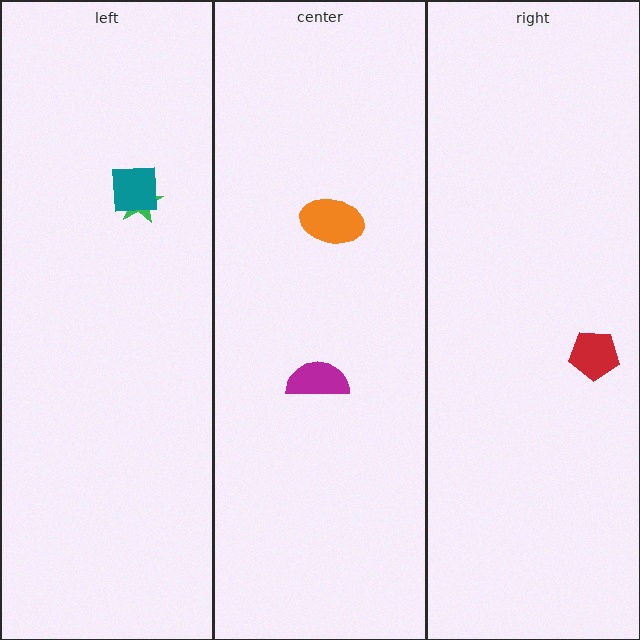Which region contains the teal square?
The left region.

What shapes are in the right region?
The red pentagon.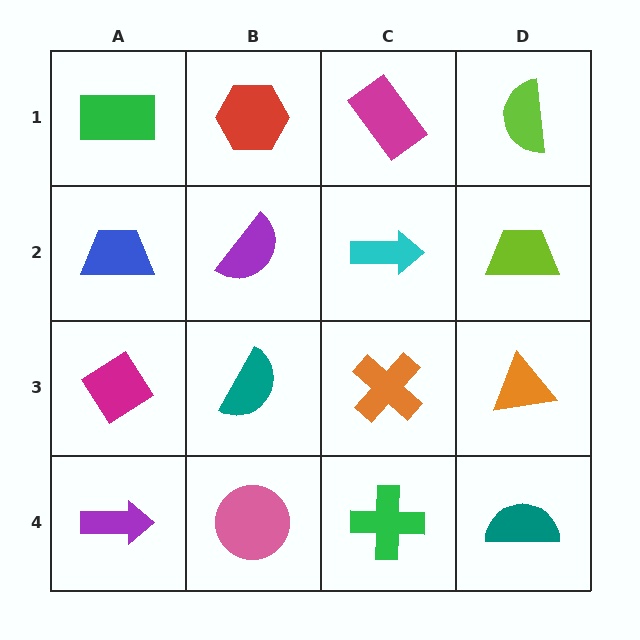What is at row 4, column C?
A green cross.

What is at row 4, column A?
A purple arrow.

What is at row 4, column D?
A teal semicircle.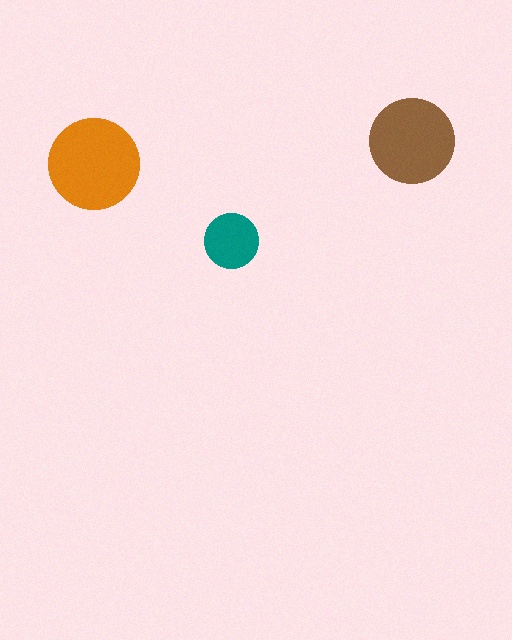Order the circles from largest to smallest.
the orange one, the brown one, the teal one.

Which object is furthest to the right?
The brown circle is rightmost.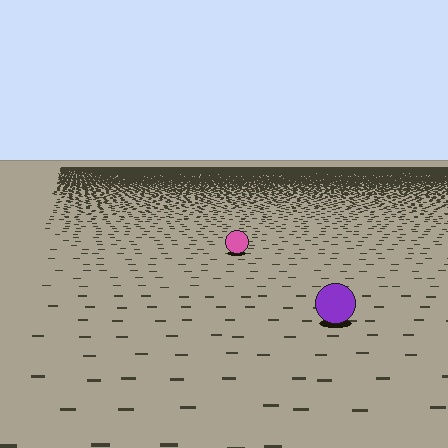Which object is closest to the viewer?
The purple circle is closest. The texture marks near it are larger and more spread out.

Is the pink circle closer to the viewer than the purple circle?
No. The purple circle is closer — you can tell from the texture gradient: the ground texture is coarser near it.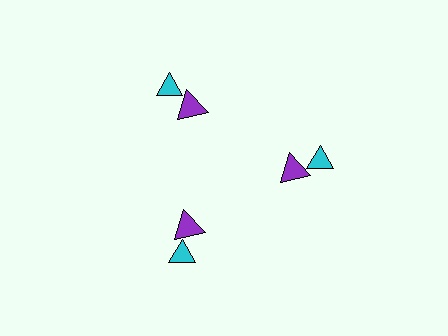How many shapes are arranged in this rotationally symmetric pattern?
There are 6 shapes, arranged in 3 groups of 2.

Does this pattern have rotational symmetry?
Yes, this pattern has 3-fold rotational symmetry. It looks the same after rotating 120 degrees around the center.